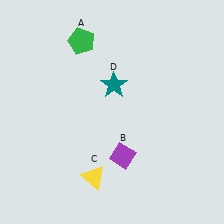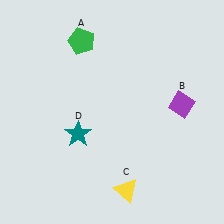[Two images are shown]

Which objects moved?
The objects that moved are: the purple diamond (B), the yellow triangle (C), the teal star (D).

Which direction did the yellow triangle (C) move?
The yellow triangle (C) moved right.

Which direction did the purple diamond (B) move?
The purple diamond (B) moved right.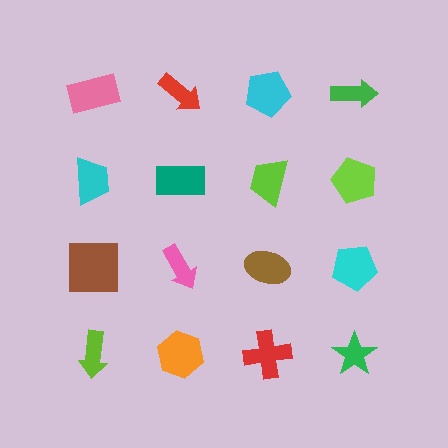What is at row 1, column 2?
A red arrow.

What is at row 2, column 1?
A cyan trapezoid.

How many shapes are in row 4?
4 shapes.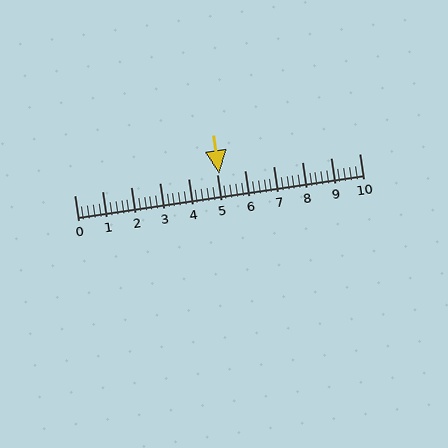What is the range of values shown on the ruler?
The ruler shows values from 0 to 10.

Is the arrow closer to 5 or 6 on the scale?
The arrow is closer to 5.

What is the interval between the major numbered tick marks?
The major tick marks are spaced 1 units apart.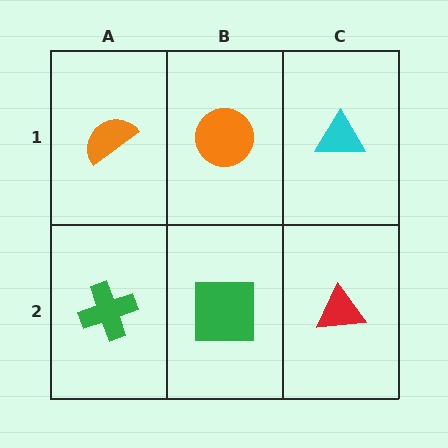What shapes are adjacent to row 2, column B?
An orange circle (row 1, column B), a green cross (row 2, column A), a red triangle (row 2, column C).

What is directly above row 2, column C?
A cyan triangle.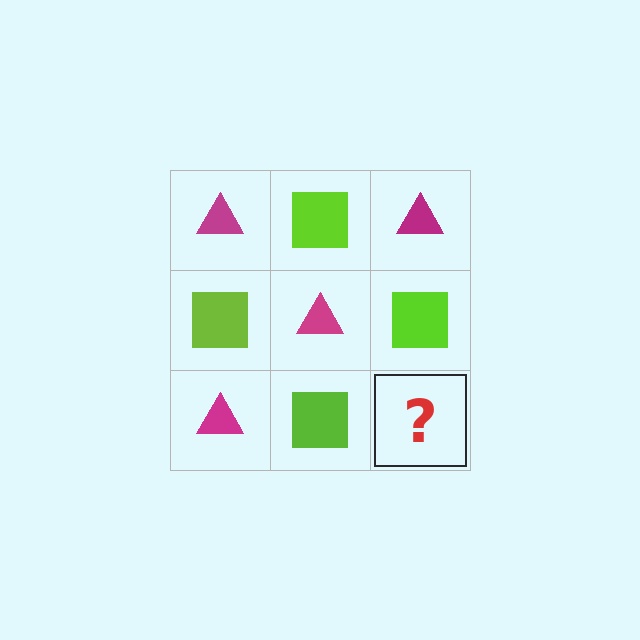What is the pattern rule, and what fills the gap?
The rule is that it alternates magenta triangle and lime square in a checkerboard pattern. The gap should be filled with a magenta triangle.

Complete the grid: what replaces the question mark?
The question mark should be replaced with a magenta triangle.